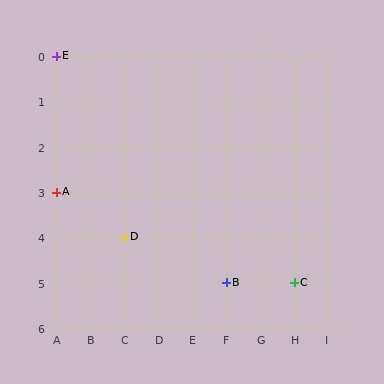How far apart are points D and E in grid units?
Points D and E are 2 columns and 4 rows apart (about 4.5 grid units diagonally).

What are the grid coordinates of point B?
Point B is at grid coordinates (F, 5).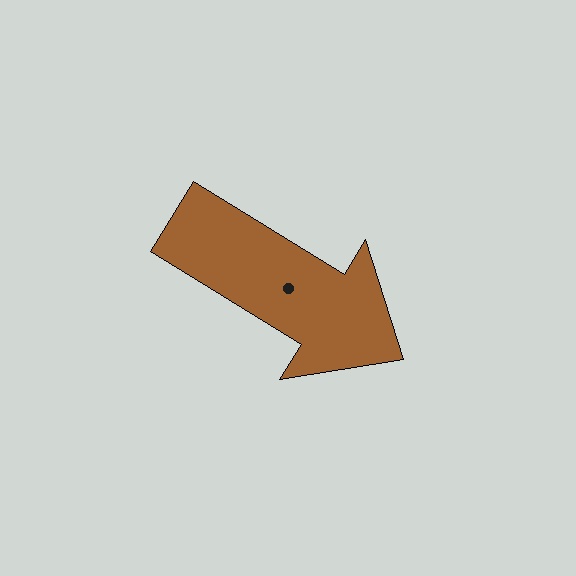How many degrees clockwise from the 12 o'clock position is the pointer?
Approximately 122 degrees.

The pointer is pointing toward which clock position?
Roughly 4 o'clock.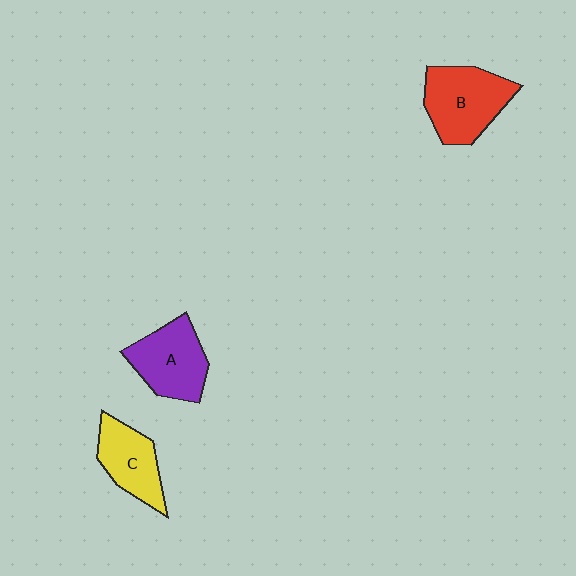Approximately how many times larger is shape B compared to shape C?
Approximately 1.3 times.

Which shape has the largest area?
Shape B (red).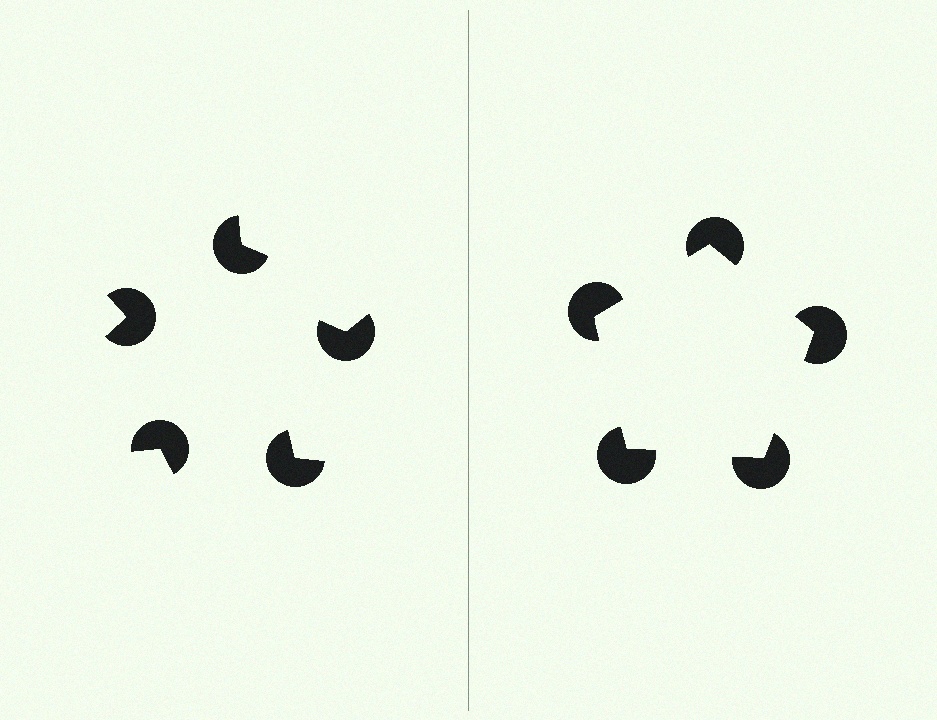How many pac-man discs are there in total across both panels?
10 — 5 on each side.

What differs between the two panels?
The pac-man discs are positioned identically on both sides; only the wedge orientations differ. On the right they align to a pentagon; on the left they are misaligned.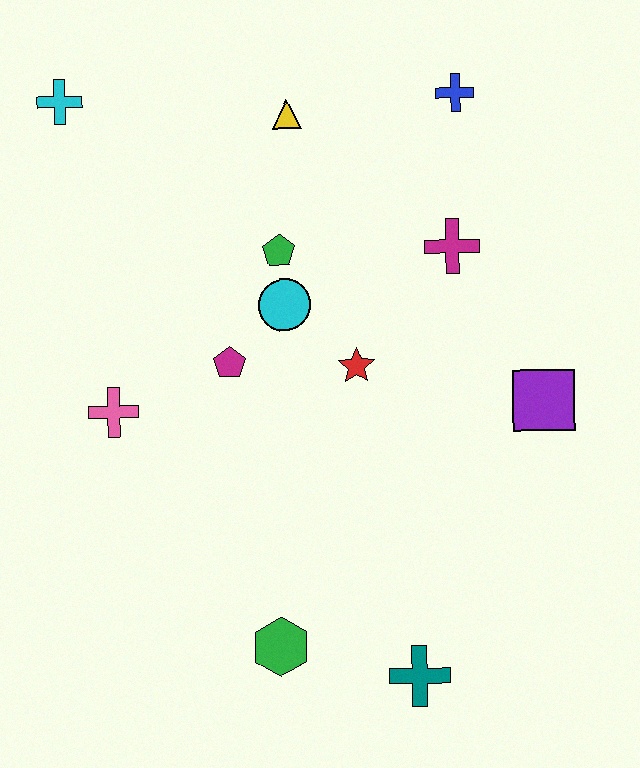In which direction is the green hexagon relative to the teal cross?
The green hexagon is to the left of the teal cross.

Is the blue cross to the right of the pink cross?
Yes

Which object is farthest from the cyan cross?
The teal cross is farthest from the cyan cross.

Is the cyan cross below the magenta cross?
No